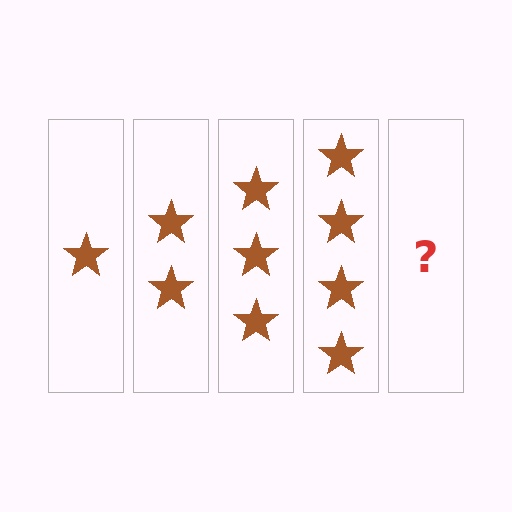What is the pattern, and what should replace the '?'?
The pattern is that each step adds one more star. The '?' should be 5 stars.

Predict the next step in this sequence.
The next step is 5 stars.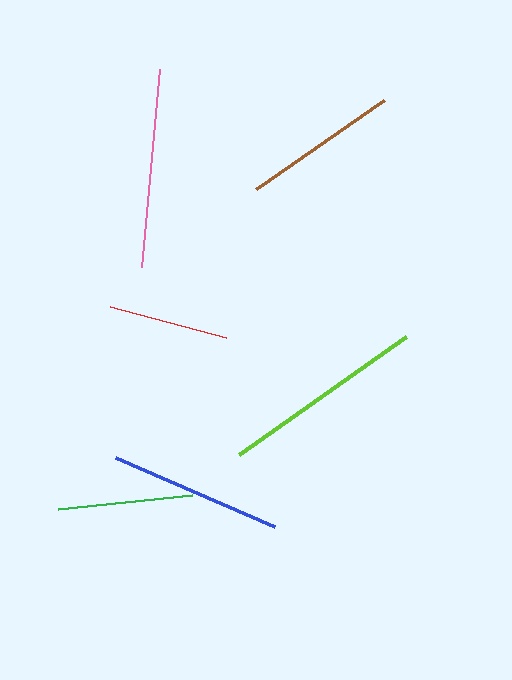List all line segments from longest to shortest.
From longest to shortest: lime, pink, blue, brown, green, red.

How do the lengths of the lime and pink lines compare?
The lime and pink lines are approximately the same length.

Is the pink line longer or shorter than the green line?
The pink line is longer than the green line.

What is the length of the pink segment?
The pink segment is approximately 198 pixels long.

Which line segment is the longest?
The lime line is the longest at approximately 204 pixels.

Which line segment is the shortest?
The red line is the shortest at approximately 119 pixels.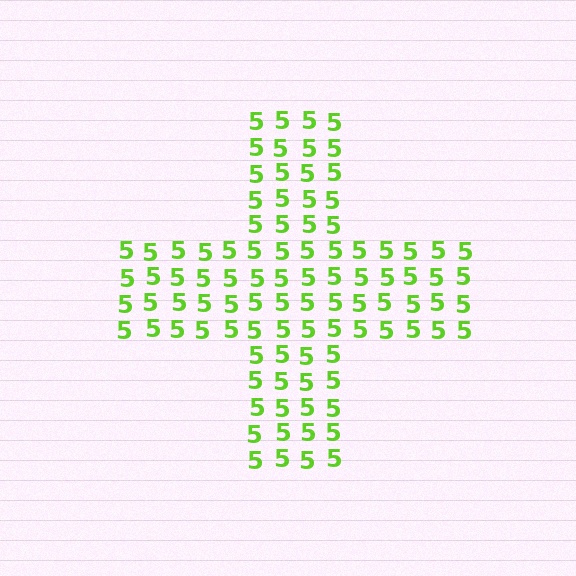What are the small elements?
The small elements are digit 5's.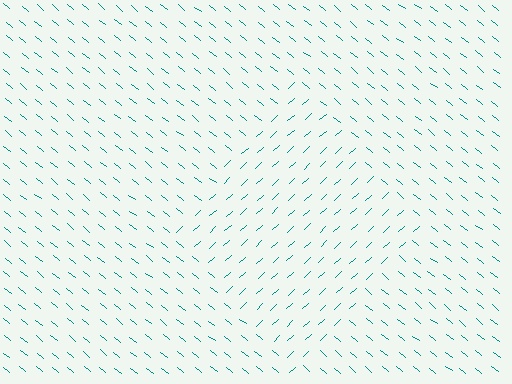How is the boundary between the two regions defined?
The boundary is defined purely by a change in line orientation (approximately 81 degrees difference). All lines are the same color and thickness.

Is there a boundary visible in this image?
Yes, there is a texture boundary formed by a change in line orientation.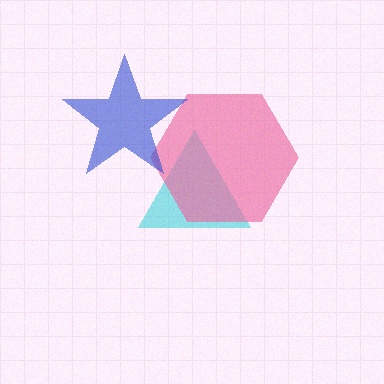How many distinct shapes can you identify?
There are 3 distinct shapes: a cyan triangle, a pink hexagon, a blue star.